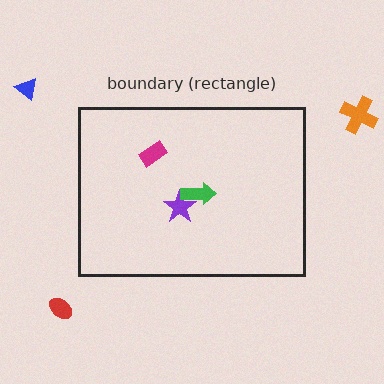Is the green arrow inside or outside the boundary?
Inside.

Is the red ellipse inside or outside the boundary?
Outside.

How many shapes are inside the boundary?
3 inside, 3 outside.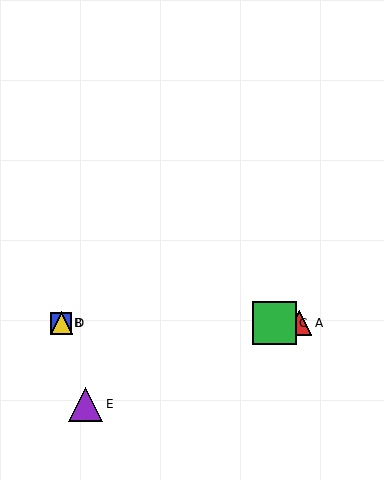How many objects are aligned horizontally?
4 objects (A, B, C, D) are aligned horizontally.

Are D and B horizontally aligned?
Yes, both are at y≈323.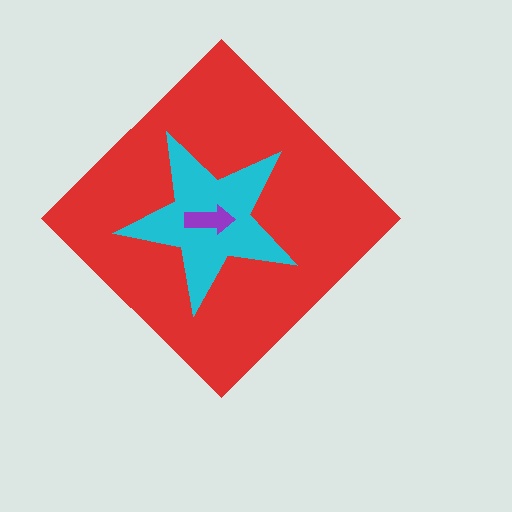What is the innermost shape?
The purple arrow.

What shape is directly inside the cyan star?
The purple arrow.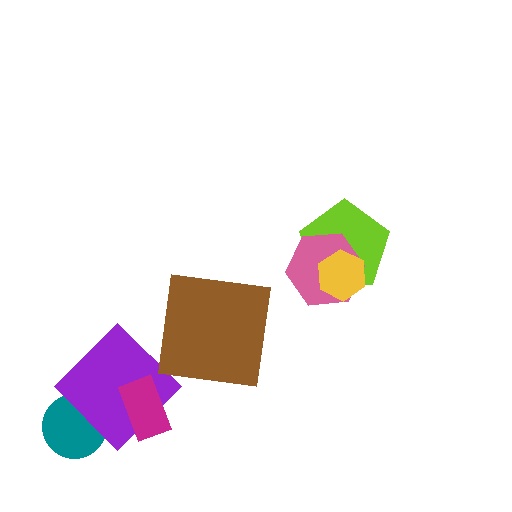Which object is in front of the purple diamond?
The magenta rectangle is in front of the purple diamond.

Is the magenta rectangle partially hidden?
No, no other shape covers it.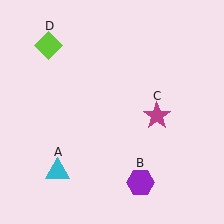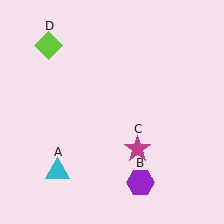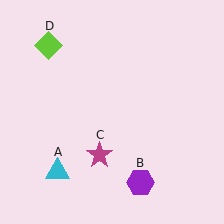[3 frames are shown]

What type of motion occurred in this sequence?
The magenta star (object C) rotated clockwise around the center of the scene.